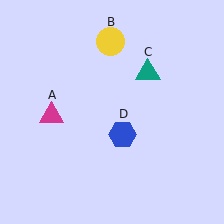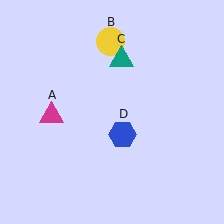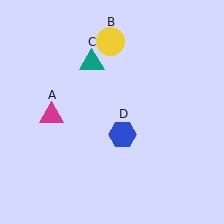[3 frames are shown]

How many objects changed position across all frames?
1 object changed position: teal triangle (object C).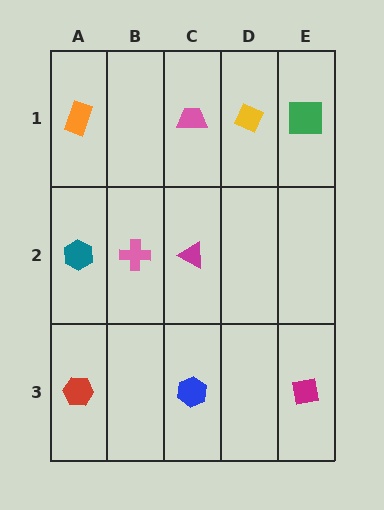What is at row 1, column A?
An orange rectangle.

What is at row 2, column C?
A magenta triangle.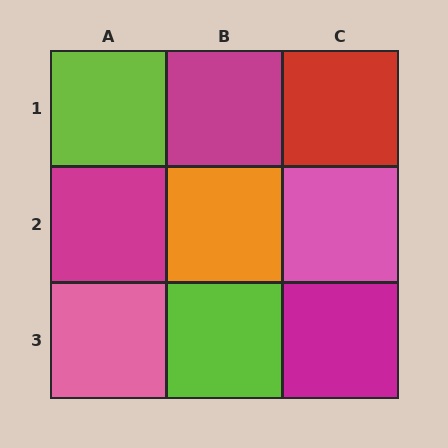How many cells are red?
1 cell is red.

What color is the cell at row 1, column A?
Lime.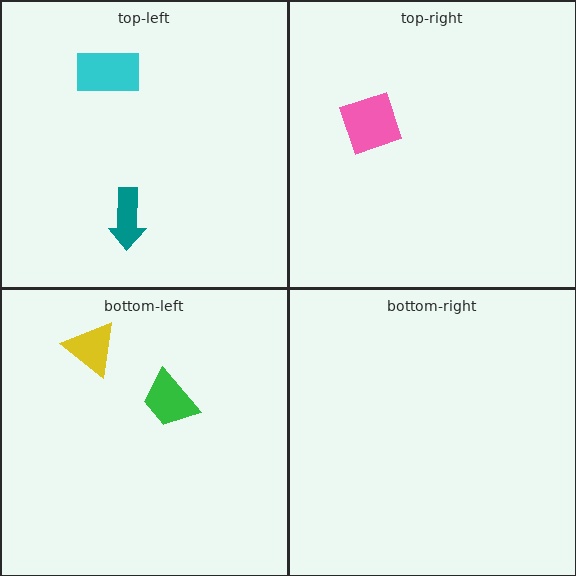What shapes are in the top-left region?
The teal arrow, the cyan rectangle.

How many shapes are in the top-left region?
2.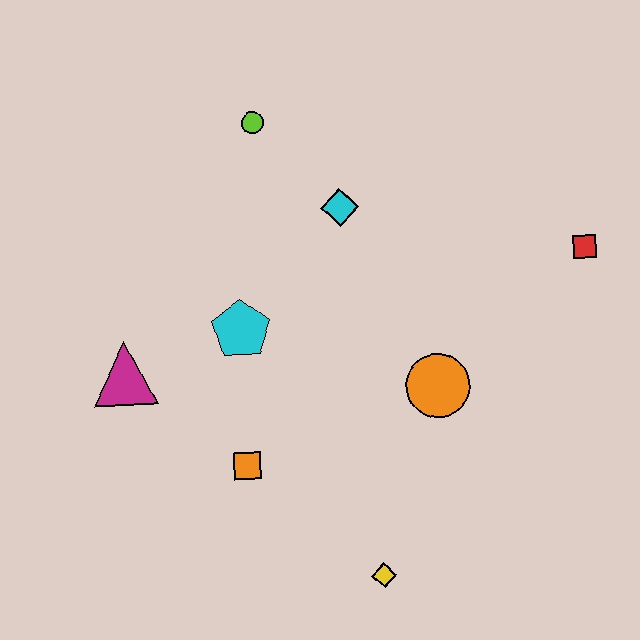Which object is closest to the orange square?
The cyan pentagon is closest to the orange square.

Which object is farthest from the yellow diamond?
The lime circle is farthest from the yellow diamond.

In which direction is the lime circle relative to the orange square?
The lime circle is above the orange square.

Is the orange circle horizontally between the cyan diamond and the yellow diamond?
No